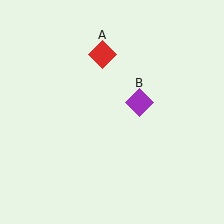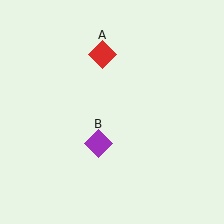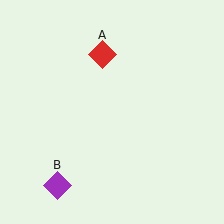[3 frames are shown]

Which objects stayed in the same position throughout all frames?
Red diamond (object A) remained stationary.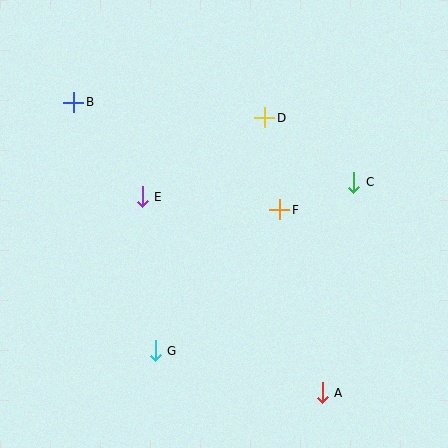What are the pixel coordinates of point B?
Point B is at (74, 102).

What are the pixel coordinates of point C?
Point C is at (354, 182).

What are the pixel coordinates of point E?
Point E is at (142, 197).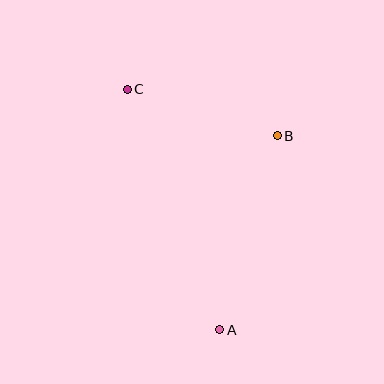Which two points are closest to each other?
Points B and C are closest to each other.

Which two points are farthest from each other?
Points A and C are farthest from each other.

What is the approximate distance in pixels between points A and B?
The distance between A and B is approximately 202 pixels.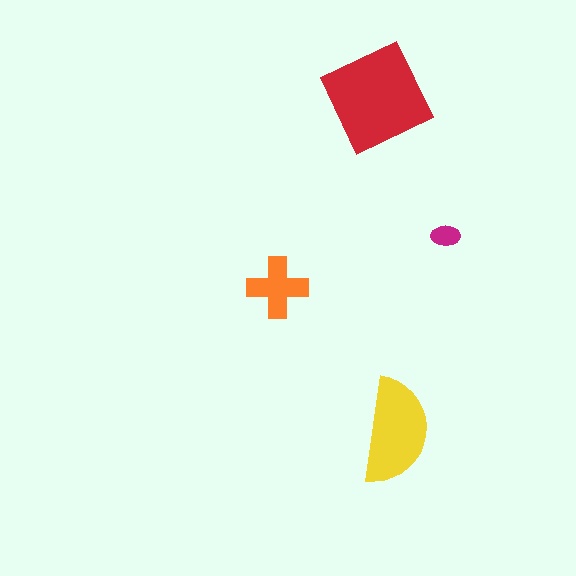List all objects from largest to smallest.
The red square, the yellow semicircle, the orange cross, the magenta ellipse.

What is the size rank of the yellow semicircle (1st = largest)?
2nd.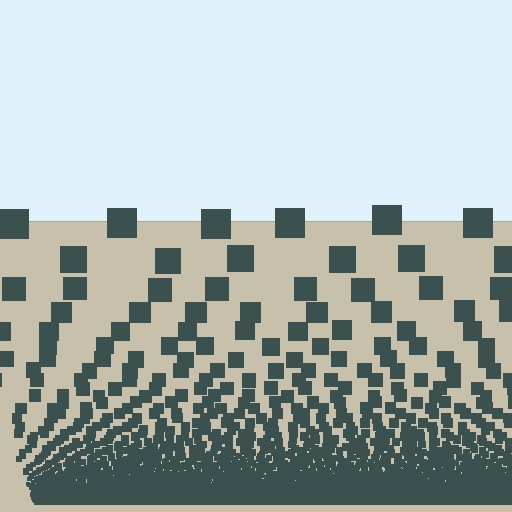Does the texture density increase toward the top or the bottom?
Density increases toward the bottom.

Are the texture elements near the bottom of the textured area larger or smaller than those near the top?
Smaller. The gradient is inverted — elements near the bottom are smaller and denser.